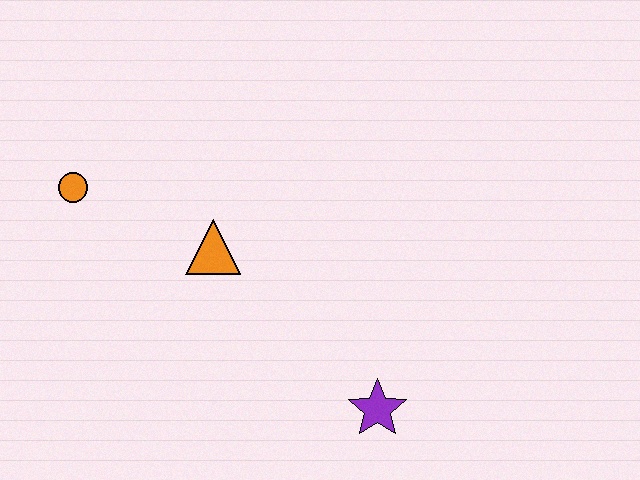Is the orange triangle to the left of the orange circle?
No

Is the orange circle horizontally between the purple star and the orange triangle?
No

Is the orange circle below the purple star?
No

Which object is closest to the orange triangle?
The orange circle is closest to the orange triangle.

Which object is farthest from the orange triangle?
The purple star is farthest from the orange triangle.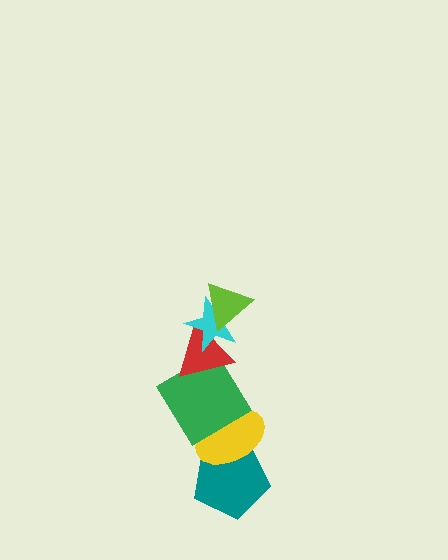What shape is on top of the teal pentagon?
The yellow ellipse is on top of the teal pentagon.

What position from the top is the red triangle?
The red triangle is 3rd from the top.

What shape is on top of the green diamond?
The red triangle is on top of the green diamond.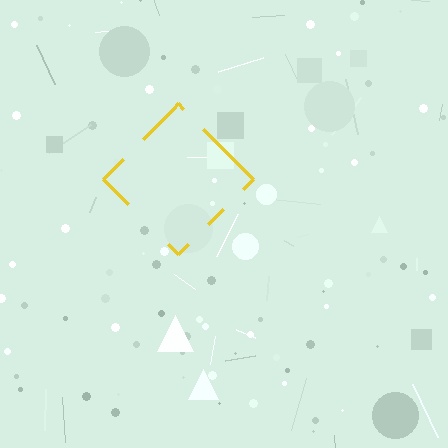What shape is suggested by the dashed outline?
The dashed outline suggests a diamond.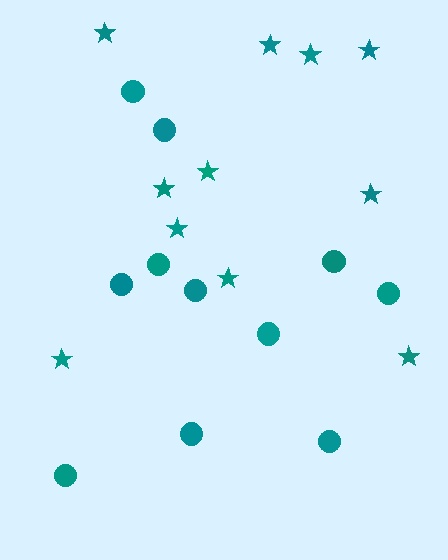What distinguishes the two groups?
There are 2 groups: one group of stars (11) and one group of circles (11).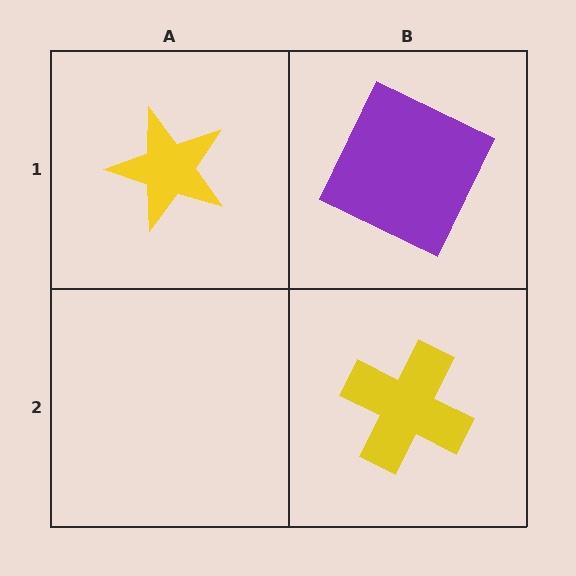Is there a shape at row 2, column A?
No, that cell is empty.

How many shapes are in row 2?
1 shape.